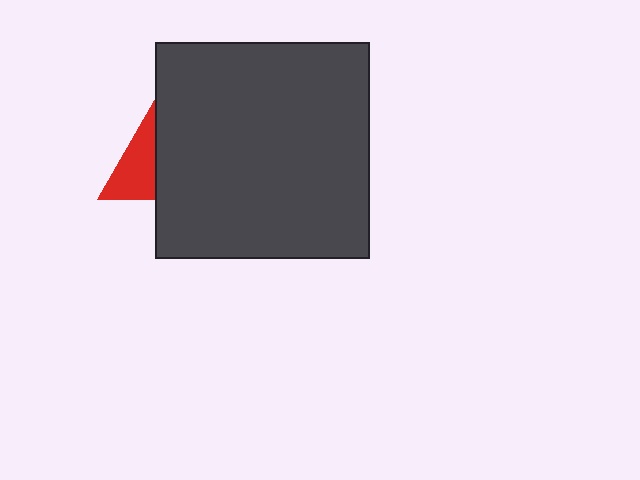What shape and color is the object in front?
The object in front is a dark gray rectangle.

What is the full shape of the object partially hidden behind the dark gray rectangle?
The partially hidden object is a red triangle.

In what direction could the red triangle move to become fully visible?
The red triangle could move left. That would shift it out from behind the dark gray rectangle entirely.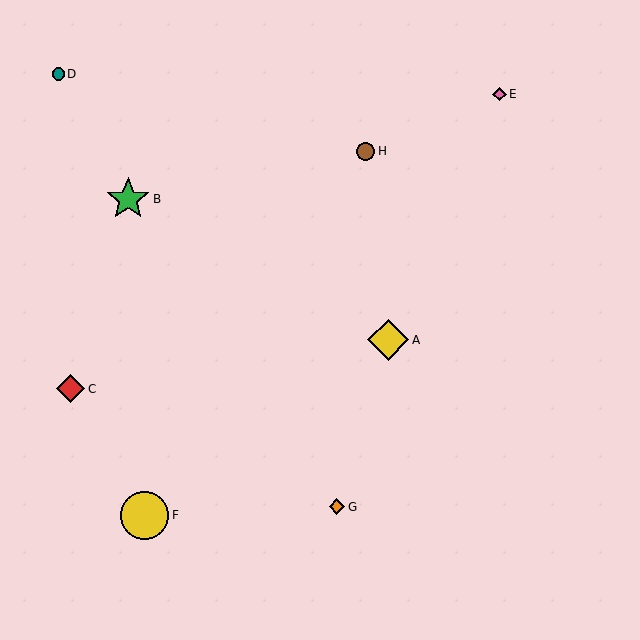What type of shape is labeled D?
Shape D is a teal circle.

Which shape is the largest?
The yellow circle (labeled F) is the largest.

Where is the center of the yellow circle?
The center of the yellow circle is at (145, 515).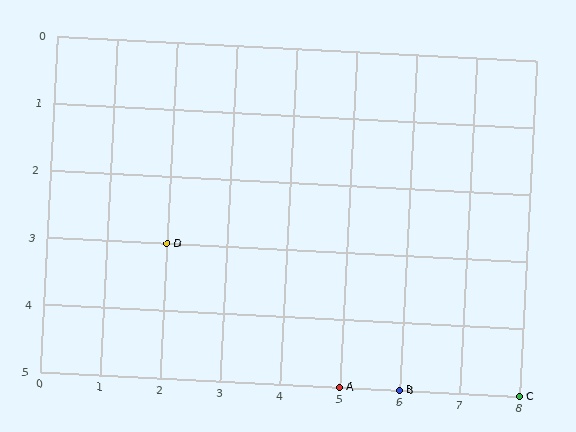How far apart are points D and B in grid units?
Points D and B are 4 columns and 2 rows apart (about 4.5 grid units diagonally).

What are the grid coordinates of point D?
Point D is at grid coordinates (2, 3).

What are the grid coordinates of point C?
Point C is at grid coordinates (8, 5).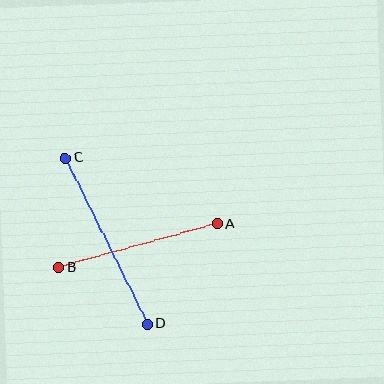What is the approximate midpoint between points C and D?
The midpoint is at approximately (106, 241) pixels.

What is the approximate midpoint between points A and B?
The midpoint is at approximately (138, 246) pixels.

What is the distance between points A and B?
The distance is approximately 165 pixels.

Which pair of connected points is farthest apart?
Points C and D are farthest apart.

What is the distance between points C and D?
The distance is approximately 185 pixels.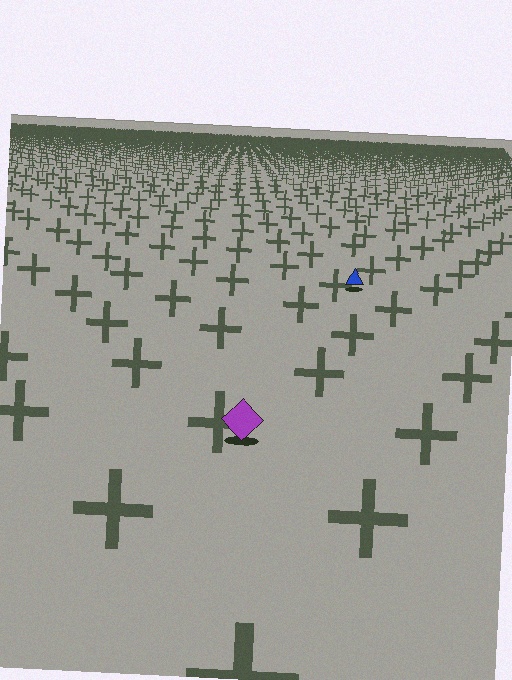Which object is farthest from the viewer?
The blue triangle is farthest from the viewer. It appears smaller and the ground texture around it is denser.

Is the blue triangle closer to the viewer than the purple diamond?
No. The purple diamond is closer — you can tell from the texture gradient: the ground texture is coarser near it.